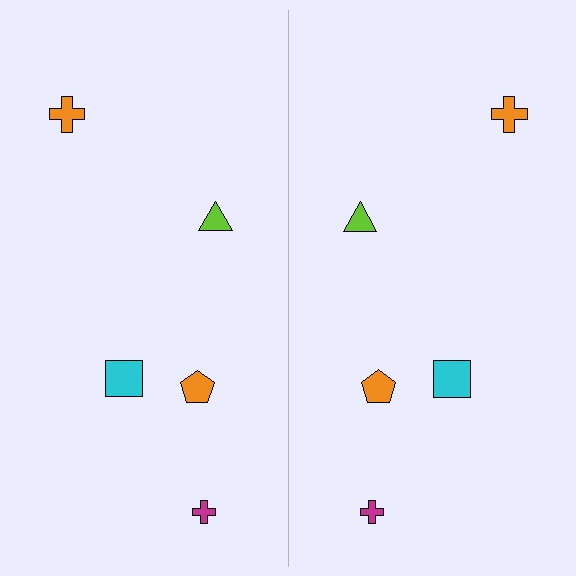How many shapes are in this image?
There are 10 shapes in this image.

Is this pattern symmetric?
Yes, this pattern has bilateral (reflection) symmetry.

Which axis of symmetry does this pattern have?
The pattern has a vertical axis of symmetry running through the center of the image.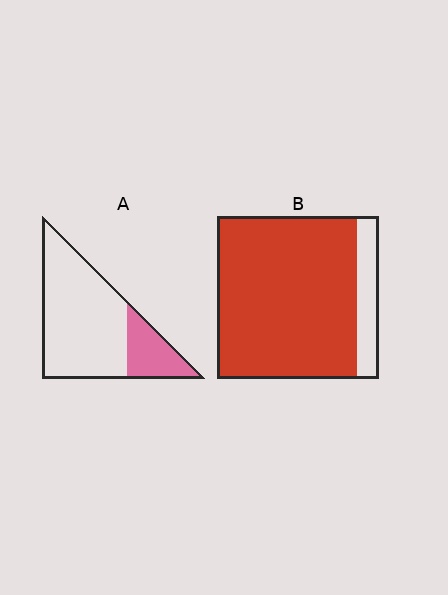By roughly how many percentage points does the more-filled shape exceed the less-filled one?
By roughly 65 percentage points (B over A).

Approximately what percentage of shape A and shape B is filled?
A is approximately 25% and B is approximately 85%.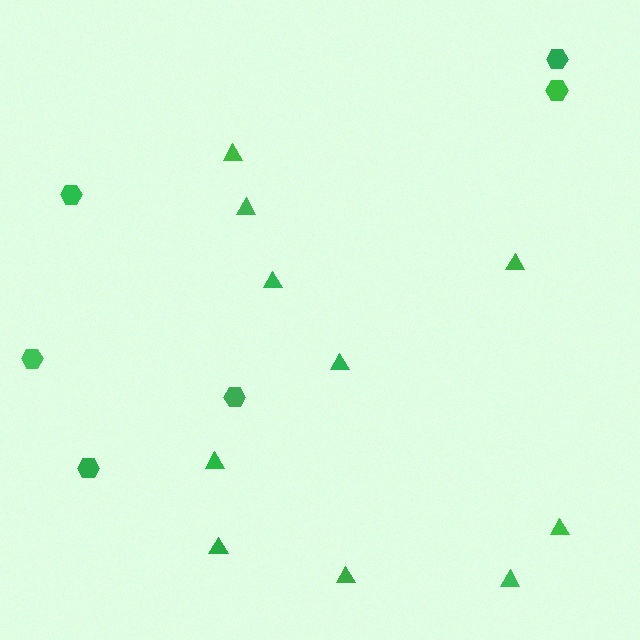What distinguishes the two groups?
There are 2 groups: one group of hexagons (6) and one group of triangles (10).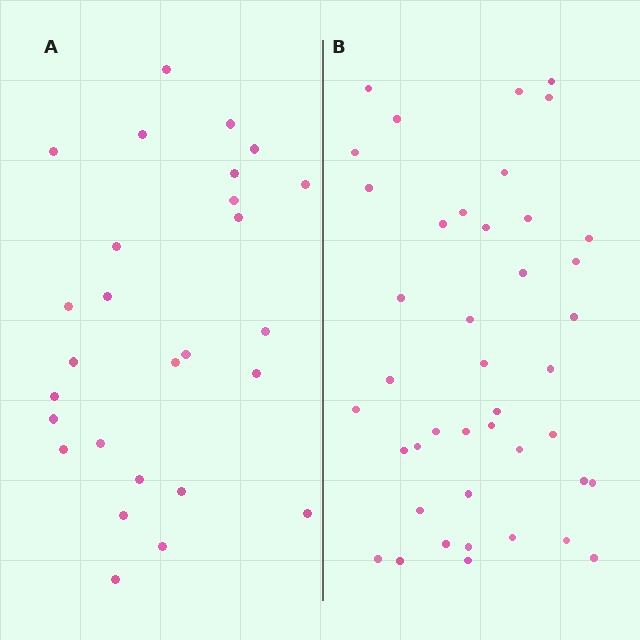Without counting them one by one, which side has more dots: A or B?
Region B (the right region) has more dots.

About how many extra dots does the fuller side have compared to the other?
Region B has approximately 15 more dots than region A.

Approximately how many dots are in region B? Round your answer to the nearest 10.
About 40 dots. (The exact count is 42, which rounds to 40.)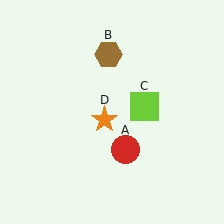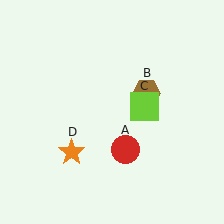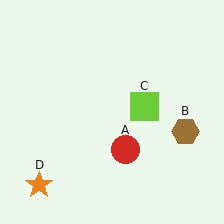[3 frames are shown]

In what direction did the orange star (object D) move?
The orange star (object D) moved down and to the left.